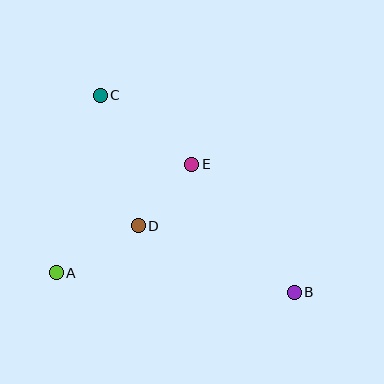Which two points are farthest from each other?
Points B and C are farthest from each other.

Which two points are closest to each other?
Points D and E are closest to each other.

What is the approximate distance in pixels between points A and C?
The distance between A and C is approximately 183 pixels.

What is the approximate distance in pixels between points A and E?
The distance between A and E is approximately 174 pixels.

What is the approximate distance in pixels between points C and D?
The distance between C and D is approximately 136 pixels.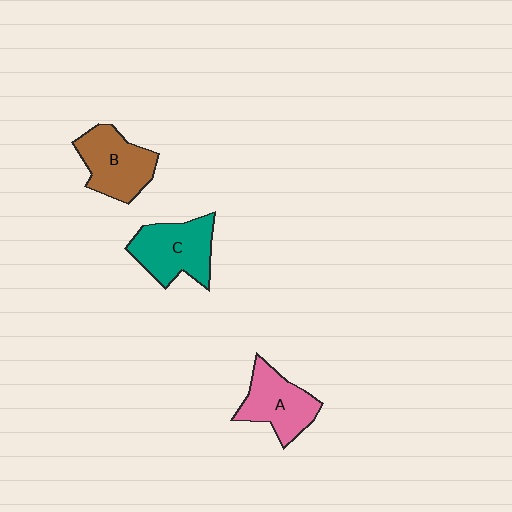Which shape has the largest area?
Shape C (teal).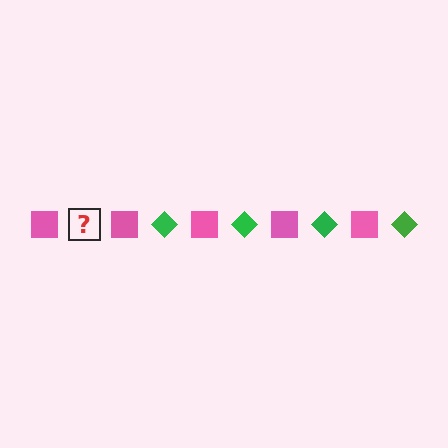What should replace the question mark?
The question mark should be replaced with a green diamond.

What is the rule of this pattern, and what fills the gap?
The rule is that the pattern alternates between pink square and green diamond. The gap should be filled with a green diamond.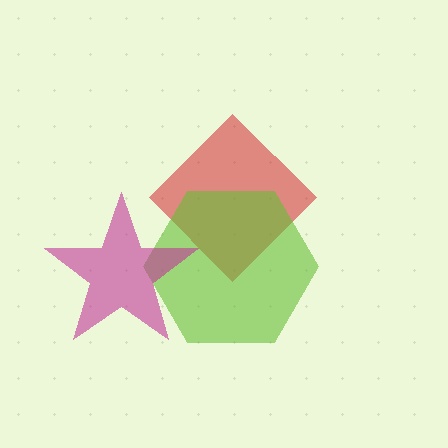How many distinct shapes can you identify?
There are 3 distinct shapes: a red diamond, a lime hexagon, a magenta star.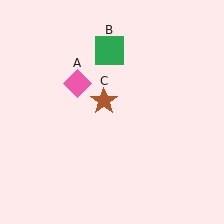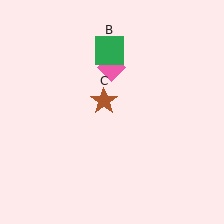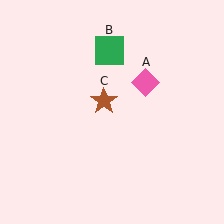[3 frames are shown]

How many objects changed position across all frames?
1 object changed position: pink diamond (object A).